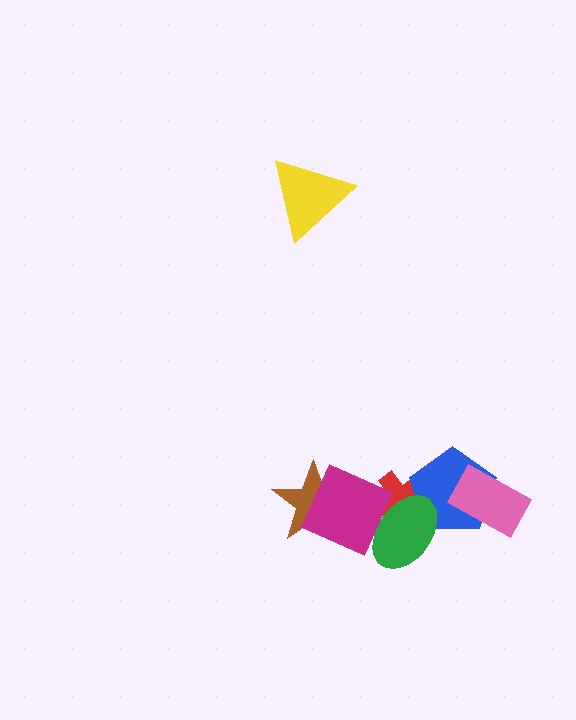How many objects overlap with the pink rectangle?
1 object overlaps with the pink rectangle.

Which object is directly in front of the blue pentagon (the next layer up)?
The green ellipse is directly in front of the blue pentagon.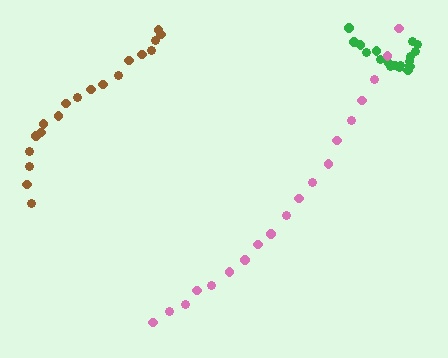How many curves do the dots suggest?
There are 3 distinct paths.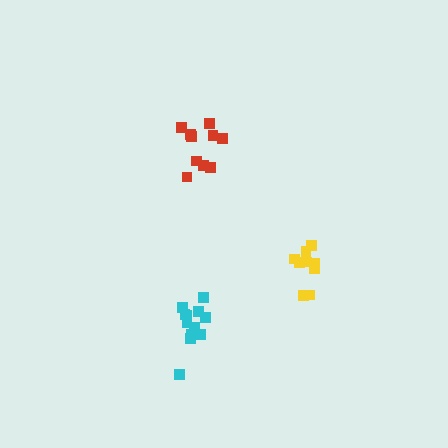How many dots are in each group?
Group 1: 9 dots, Group 2: 10 dots, Group 3: 13 dots (32 total).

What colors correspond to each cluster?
The clusters are colored: yellow, red, cyan.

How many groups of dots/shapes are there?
There are 3 groups.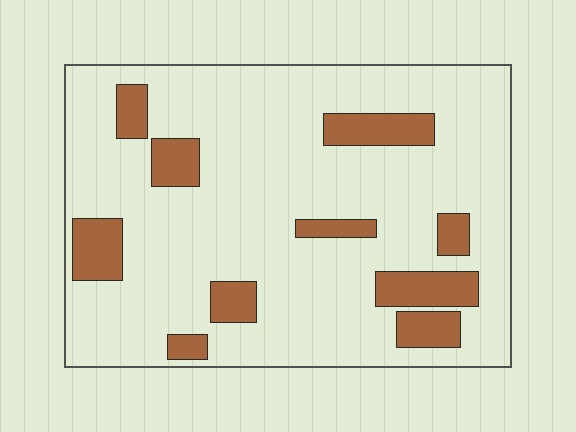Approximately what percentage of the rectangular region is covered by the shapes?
Approximately 15%.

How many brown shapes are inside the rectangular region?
10.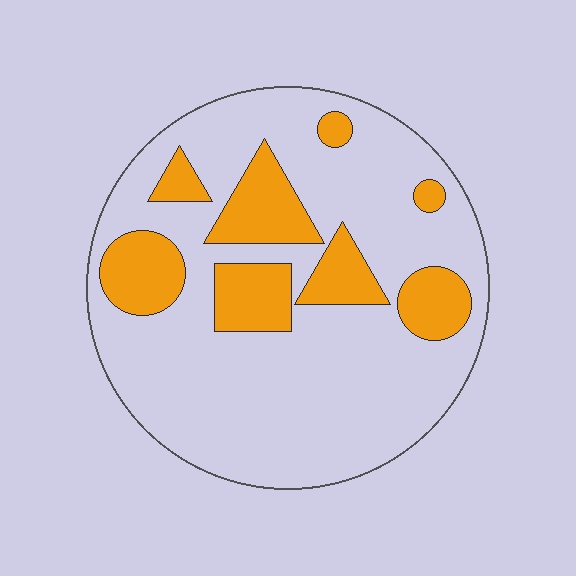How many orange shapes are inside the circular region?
8.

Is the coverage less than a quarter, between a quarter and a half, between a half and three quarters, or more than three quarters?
Less than a quarter.